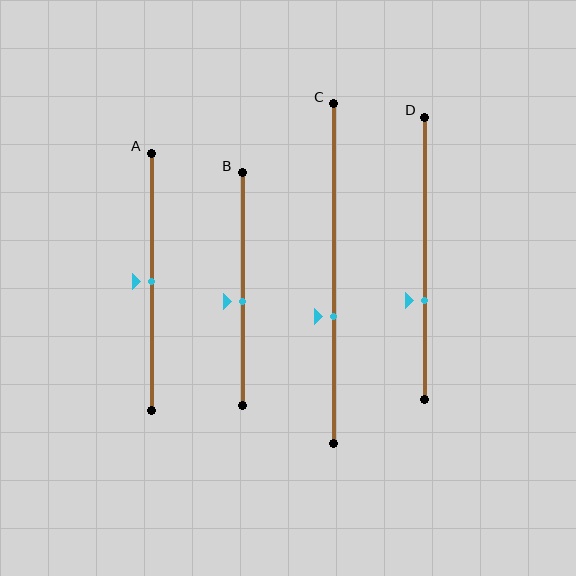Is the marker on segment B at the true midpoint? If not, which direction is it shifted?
No, the marker on segment B is shifted downward by about 5% of the segment length.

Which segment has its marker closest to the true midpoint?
Segment A has its marker closest to the true midpoint.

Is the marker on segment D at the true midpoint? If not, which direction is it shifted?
No, the marker on segment D is shifted downward by about 15% of the segment length.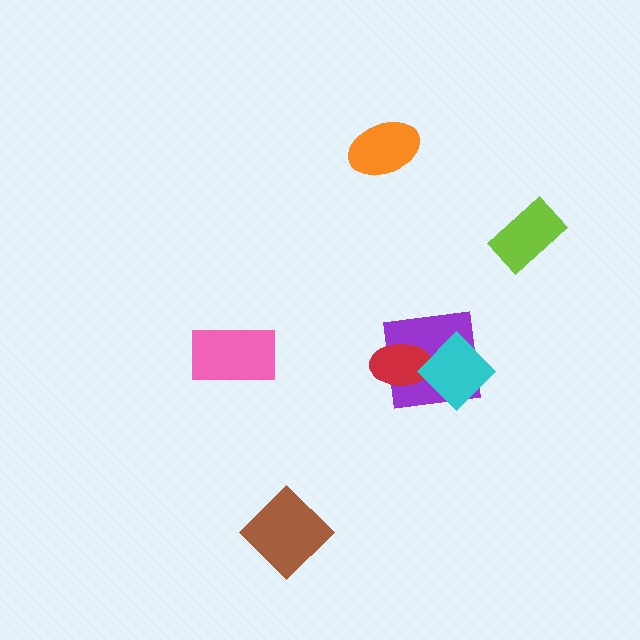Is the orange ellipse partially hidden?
No, no other shape covers it.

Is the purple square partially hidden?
Yes, it is partially covered by another shape.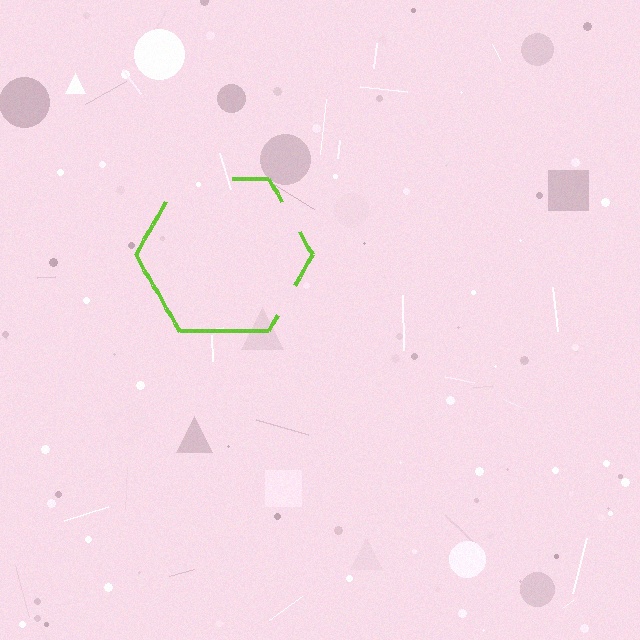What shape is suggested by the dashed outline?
The dashed outline suggests a hexagon.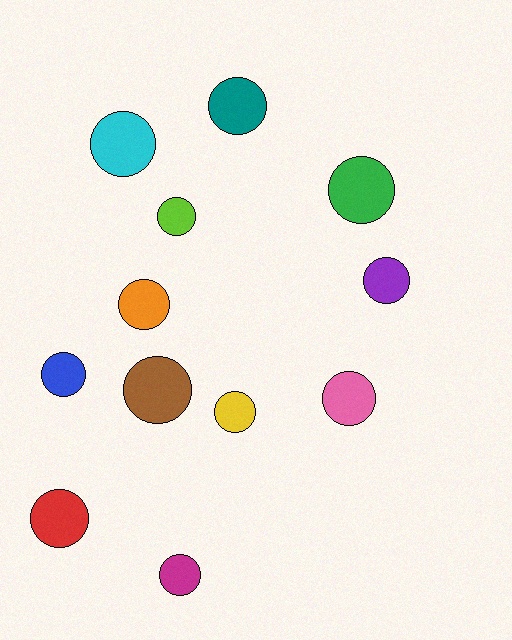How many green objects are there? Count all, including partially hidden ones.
There is 1 green object.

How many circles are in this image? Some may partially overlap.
There are 12 circles.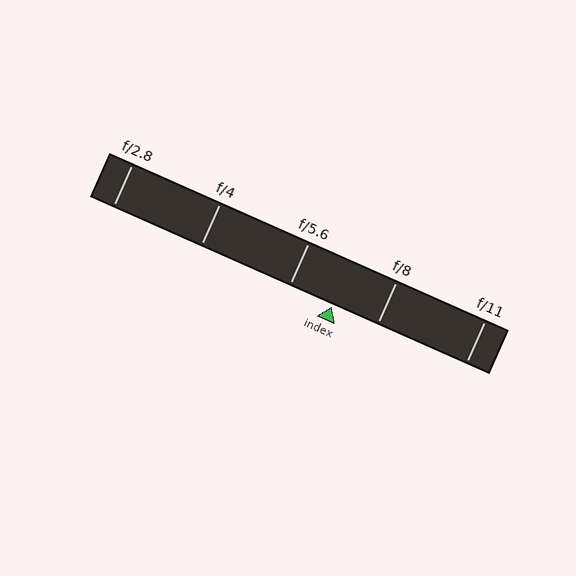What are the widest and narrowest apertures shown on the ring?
The widest aperture shown is f/2.8 and the narrowest is f/11.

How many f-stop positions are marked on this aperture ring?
There are 5 f-stop positions marked.